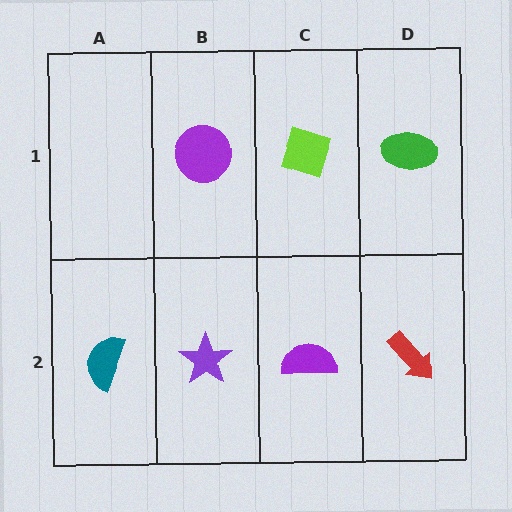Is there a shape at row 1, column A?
No, that cell is empty.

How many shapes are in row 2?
4 shapes.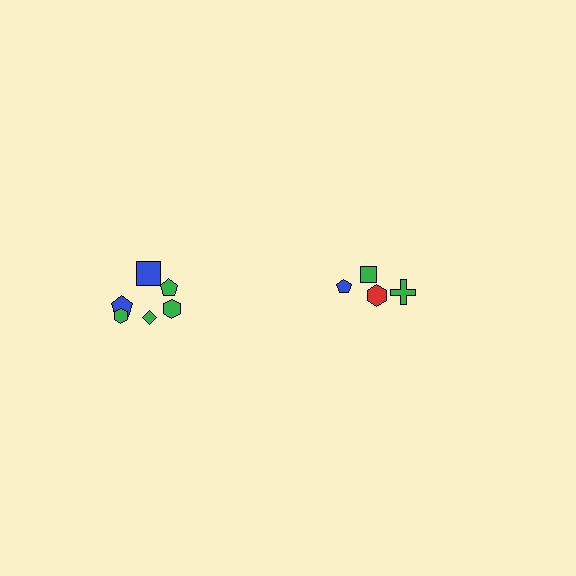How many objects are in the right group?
There are 4 objects.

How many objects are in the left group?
There are 6 objects.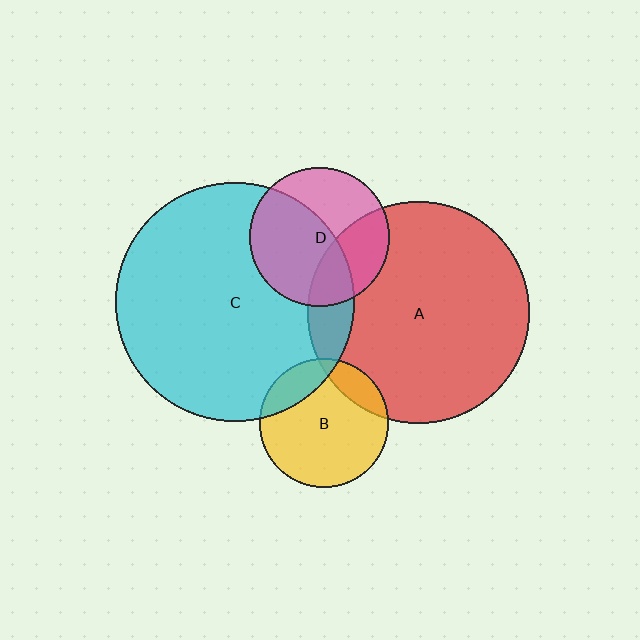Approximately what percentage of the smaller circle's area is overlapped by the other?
Approximately 55%.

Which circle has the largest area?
Circle C (cyan).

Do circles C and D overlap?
Yes.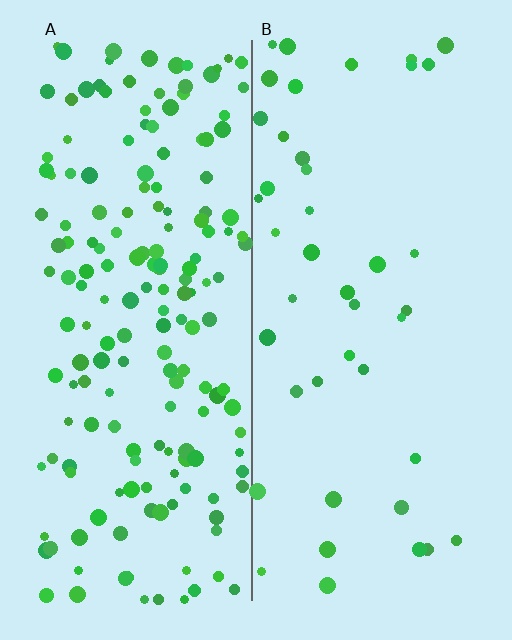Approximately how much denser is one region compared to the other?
Approximately 4.1× — region A over region B.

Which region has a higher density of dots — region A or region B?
A (the left).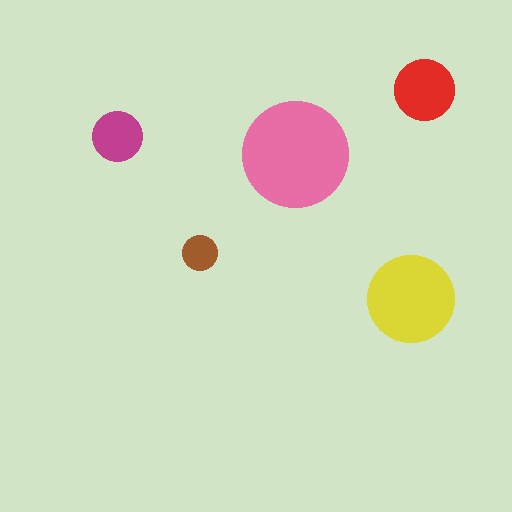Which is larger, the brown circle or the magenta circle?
The magenta one.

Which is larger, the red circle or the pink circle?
The pink one.